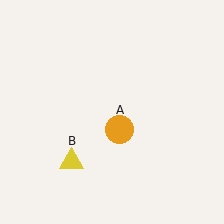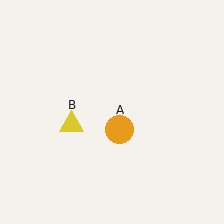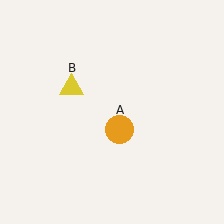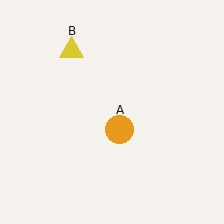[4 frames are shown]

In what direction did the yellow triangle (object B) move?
The yellow triangle (object B) moved up.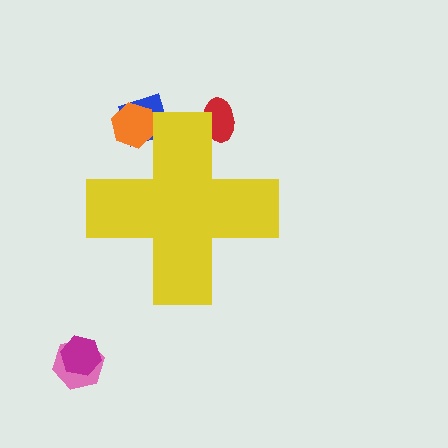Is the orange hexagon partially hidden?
Yes, the orange hexagon is partially hidden behind the yellow cross.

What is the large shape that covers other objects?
A yellow cross.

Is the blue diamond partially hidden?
Yes, the blue diamond is partially hidden behind the yellow cross.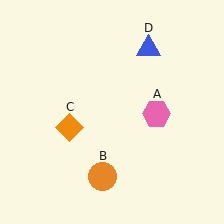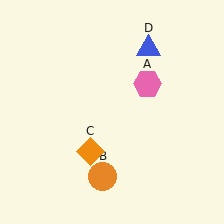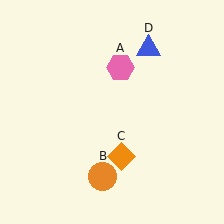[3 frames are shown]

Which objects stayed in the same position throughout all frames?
Orange circle (object B) and blue triangle (object D) remained stationary.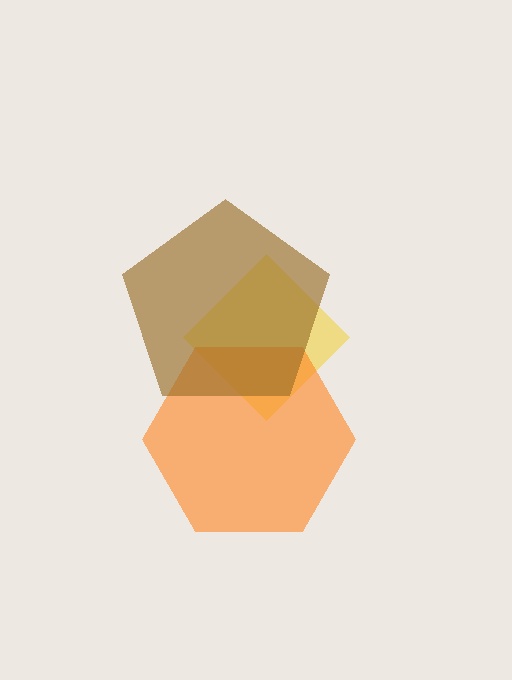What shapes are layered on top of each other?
The layered shapes are: a yellow diamond, an orange hexagon, a brown pentagon.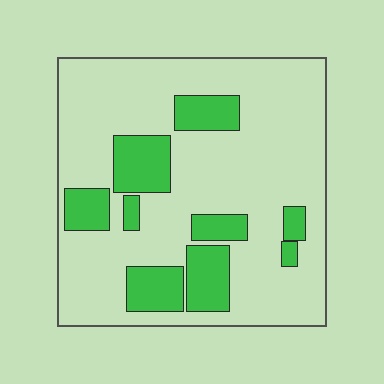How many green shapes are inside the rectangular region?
9.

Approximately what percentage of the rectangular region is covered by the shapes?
Approximately 25%.